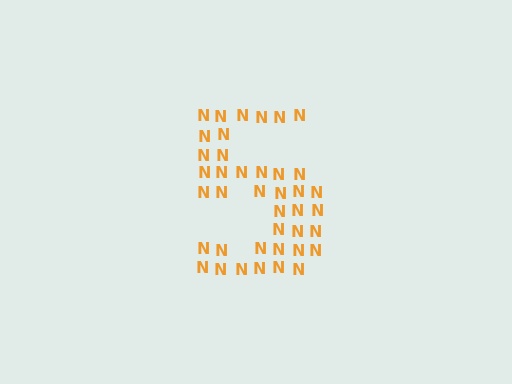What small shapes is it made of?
It is made of small letter N's.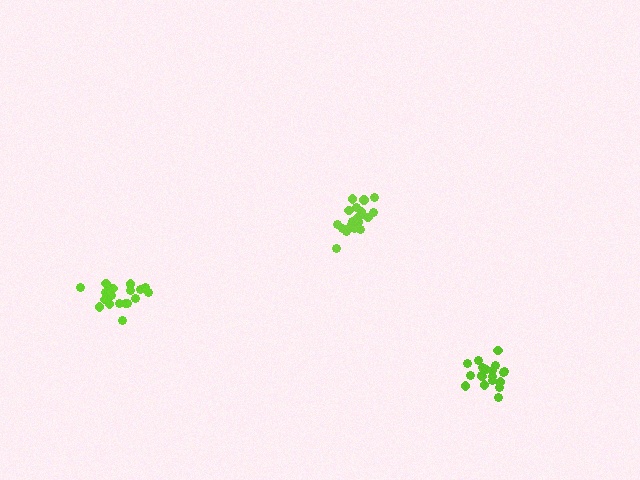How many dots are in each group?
Group 1: 20 dots, Group 2: 19 dots, Group 3: 19 dots (58 total).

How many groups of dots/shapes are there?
There are 3 groups.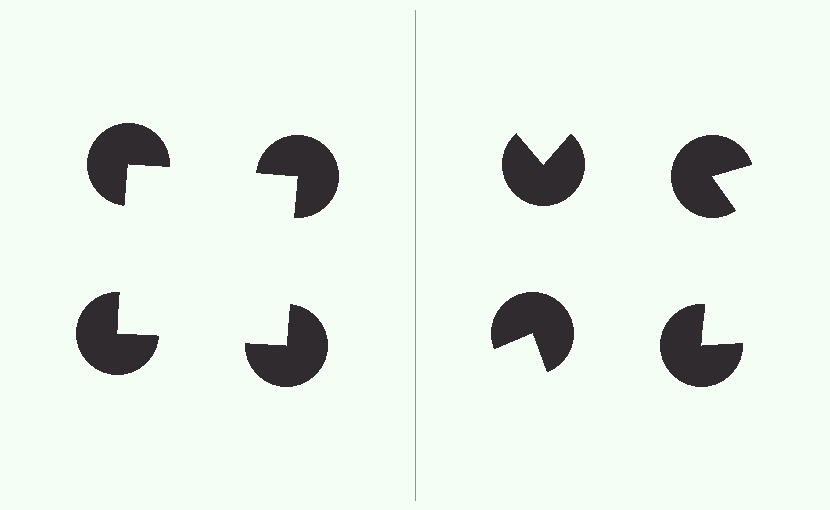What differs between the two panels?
The pac-man discs are positioned identically on both sides; only the wedge orientations differ. On the left they align to a square; on the right they are misaligned.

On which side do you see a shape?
An illusory square appears on the left side. On the right side the wedge cuts are rotated, so no coherent shape forms.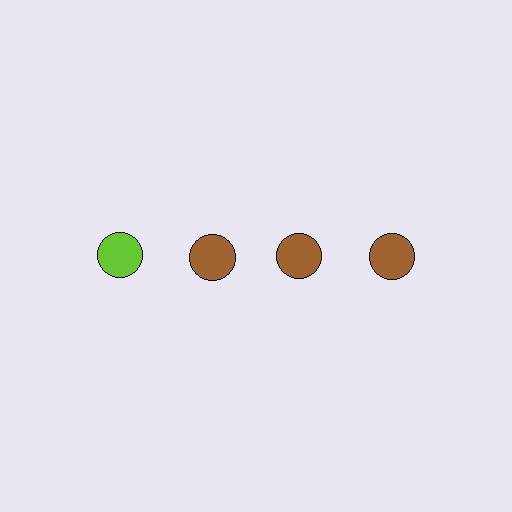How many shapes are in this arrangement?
There are 4 shapes arranged in a grid pattern.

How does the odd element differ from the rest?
It has a different color: lime instead of brown.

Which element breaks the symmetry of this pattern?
The lime circle in the top row, leftmost column breaks the symmetry. All other shapes are brown circles.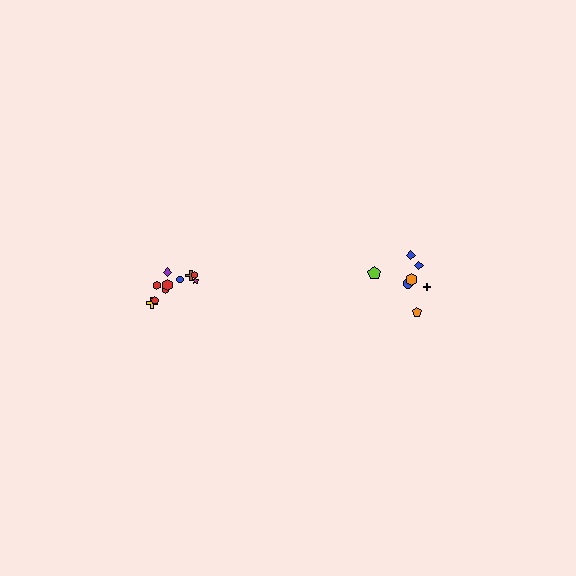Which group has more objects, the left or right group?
The left group.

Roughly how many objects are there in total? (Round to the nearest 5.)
Roughly 15 objects in total.